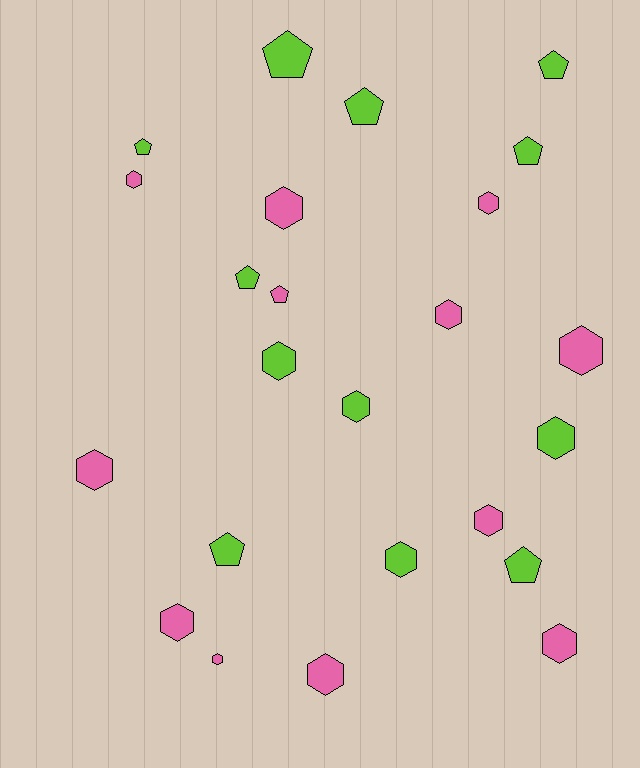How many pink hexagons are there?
There are 11 pink hexagons.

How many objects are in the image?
There are 24 objects.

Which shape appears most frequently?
Hexagon, with 15 objects.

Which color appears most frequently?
Lime, with 12 objects.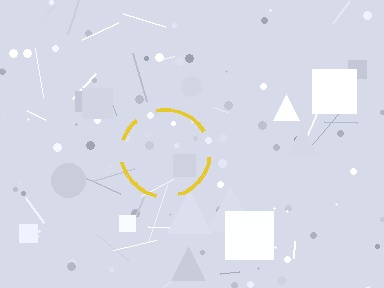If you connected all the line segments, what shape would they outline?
They would outline a circle.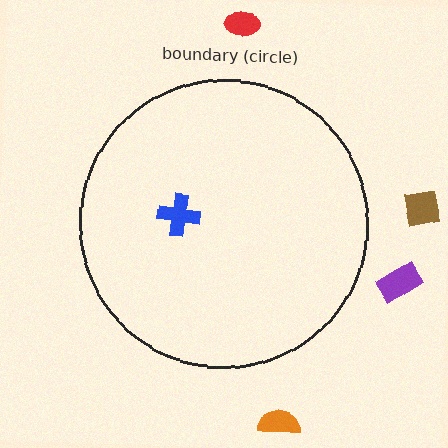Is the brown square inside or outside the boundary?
Outside.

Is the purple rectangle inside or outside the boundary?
Outside.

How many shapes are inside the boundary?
1 inside, 4 outside.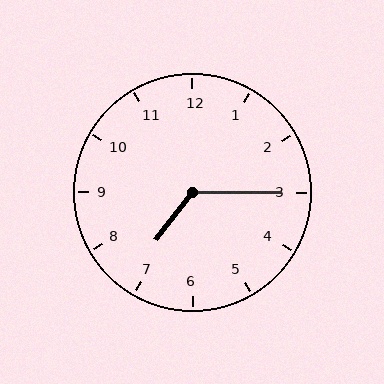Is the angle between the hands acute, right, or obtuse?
It is obtuse.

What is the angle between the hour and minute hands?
Approximately 128 degrees.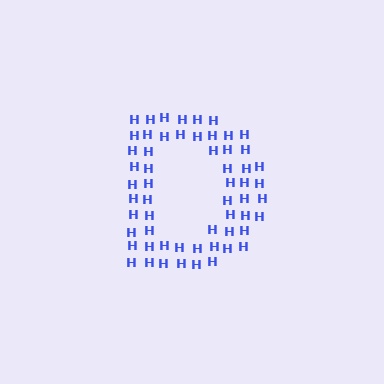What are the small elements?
The small elements are letter H's.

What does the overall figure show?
The overall figure shows the letter D.